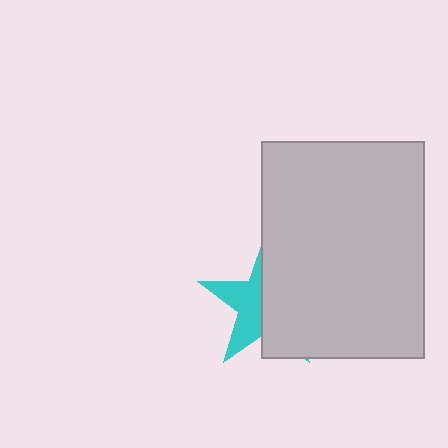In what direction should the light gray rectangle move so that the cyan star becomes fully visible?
The light gray rectangle should move right. That is the shortest direction to clear the overlap and leave the cyan star fully visible.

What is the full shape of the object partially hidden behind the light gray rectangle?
The partially hidden object is a cyan star.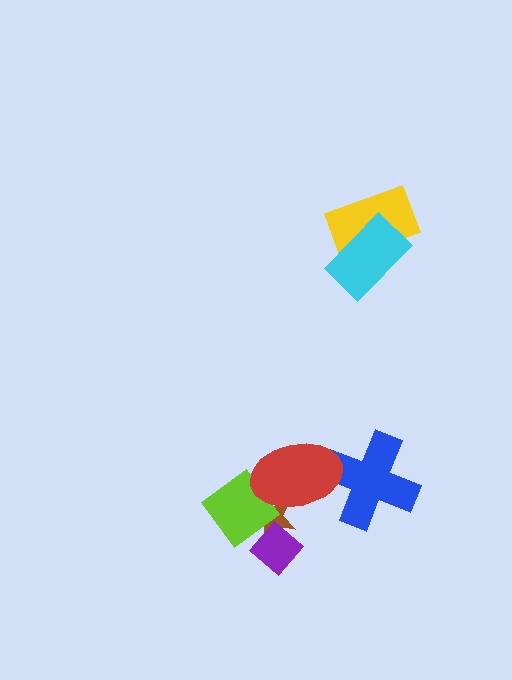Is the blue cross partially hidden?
Yes, it is partially covered by another shape.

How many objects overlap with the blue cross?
1 object overlaps with the blue cross.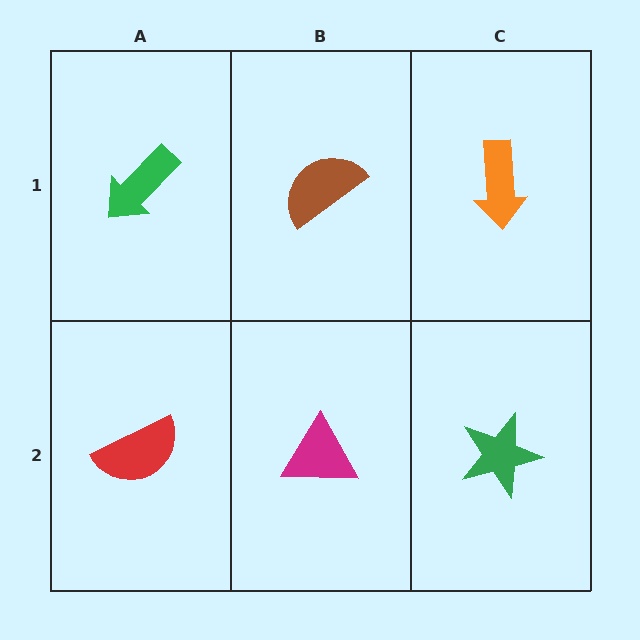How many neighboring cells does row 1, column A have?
2.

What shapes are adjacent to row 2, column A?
A green arrow (row 1, column A), a magenta triangle (row 2, column B).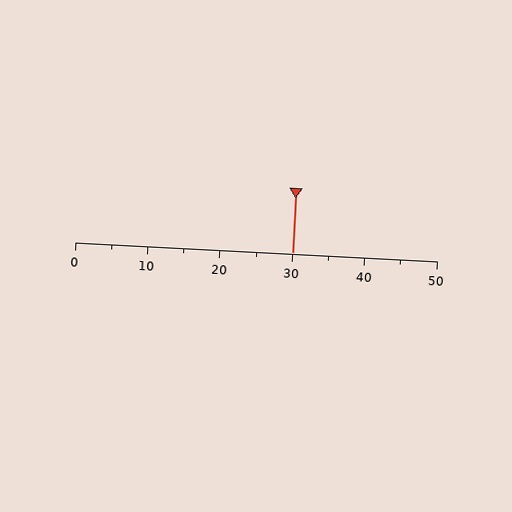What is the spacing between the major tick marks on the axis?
The major ticks are spaced 10 apart.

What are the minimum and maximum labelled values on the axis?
The axis runs from 0 to 50.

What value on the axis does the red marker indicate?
The marker indicates approximately 30.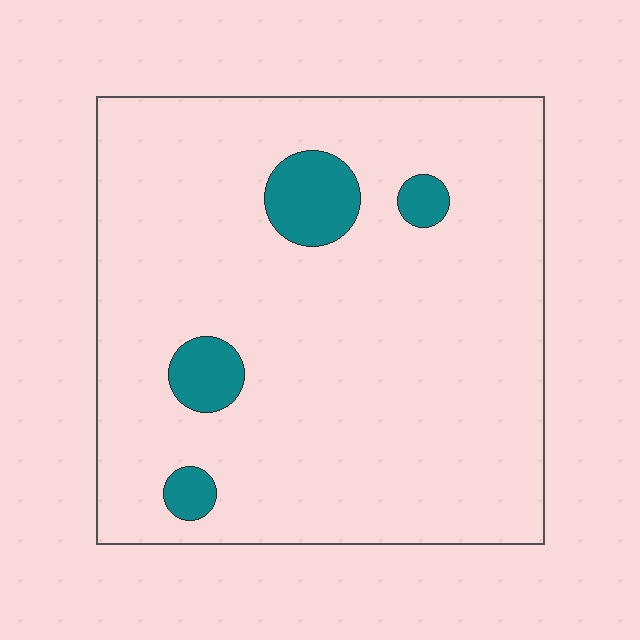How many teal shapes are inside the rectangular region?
4.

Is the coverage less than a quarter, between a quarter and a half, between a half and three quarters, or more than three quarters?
Less than a quarter.